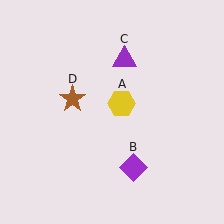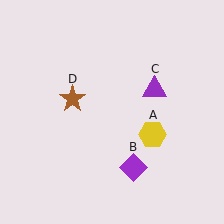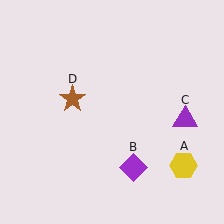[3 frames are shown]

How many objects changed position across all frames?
2 objects changed position: yellow hexagon (object A), purple triangle (object C).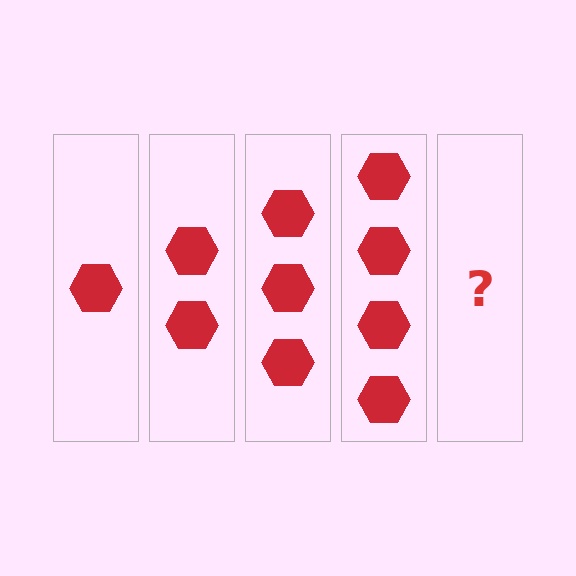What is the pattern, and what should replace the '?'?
The pattern is that each step adds one more hexagon. The '?' should be 5 hexagons.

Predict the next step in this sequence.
The next step is 5 hexagons.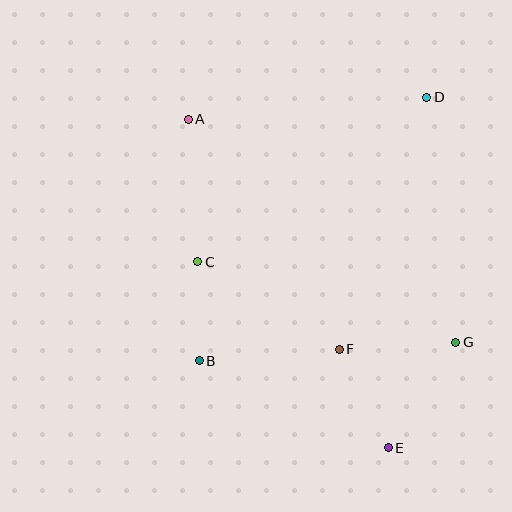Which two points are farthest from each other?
Points A and E are farthest from each other.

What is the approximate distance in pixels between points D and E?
The distance between D and E is approximately 352 pixels.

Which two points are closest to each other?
Points B and C are closest to each other.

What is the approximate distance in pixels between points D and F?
The distance between D and F is approximately 266 pixels.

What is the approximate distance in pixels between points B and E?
The distance between B and E is approximately 208 pixels.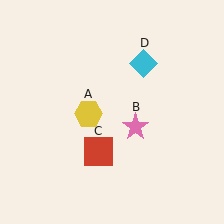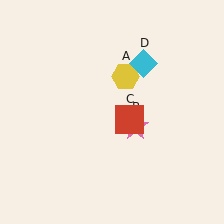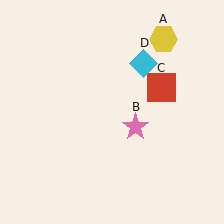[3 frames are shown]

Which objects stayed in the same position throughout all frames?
Pink star (object B) and cyan diamond (object D) remained stationary.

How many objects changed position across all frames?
2 objects changed position: yellow hexagon (object A), red square (object C).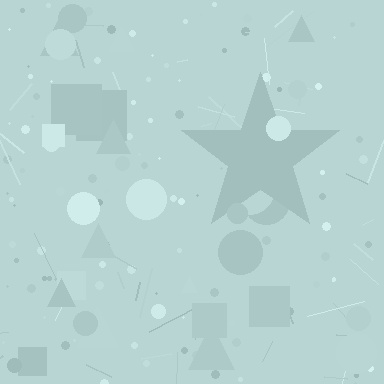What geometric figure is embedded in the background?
A star is embedded in the background.